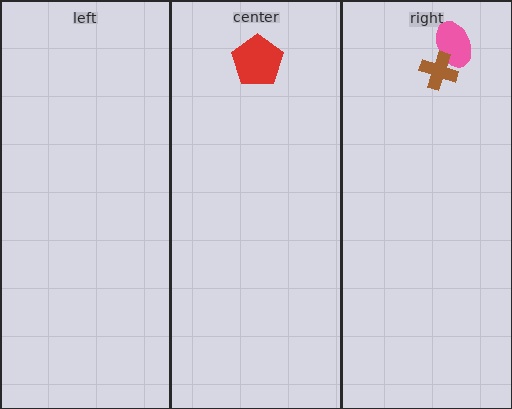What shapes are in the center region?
The red pentagon.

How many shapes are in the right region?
2.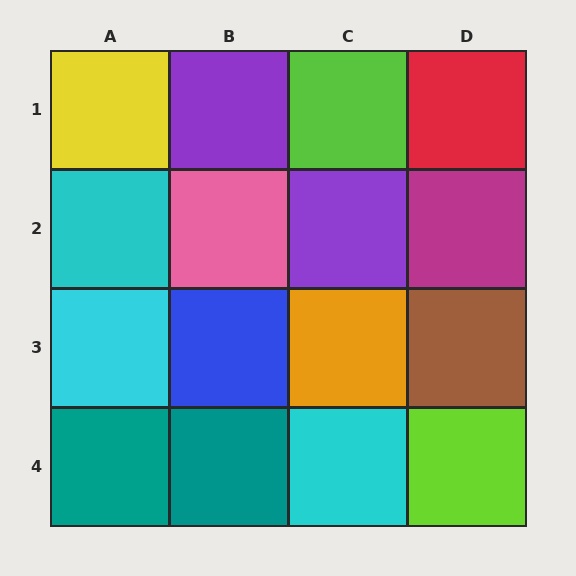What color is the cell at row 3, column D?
Brown.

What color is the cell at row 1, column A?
Yellow.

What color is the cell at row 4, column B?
Teal.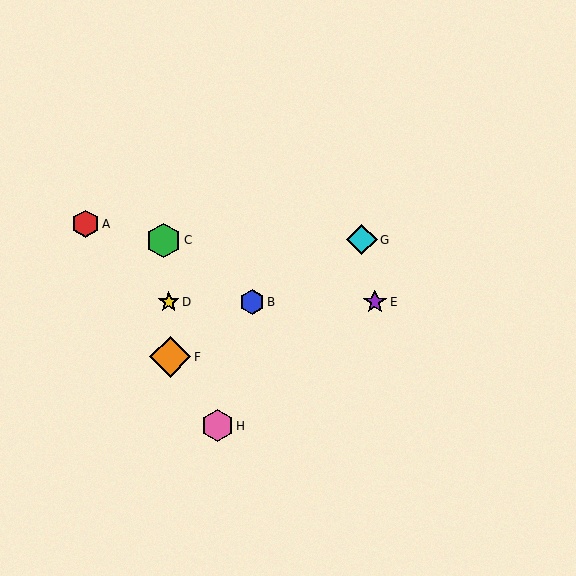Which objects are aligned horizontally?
Objects B, D, E are aligned horizontally.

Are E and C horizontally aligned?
No, E is at y≈302 and C is at y≈240.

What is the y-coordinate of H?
Object H is at y≈426.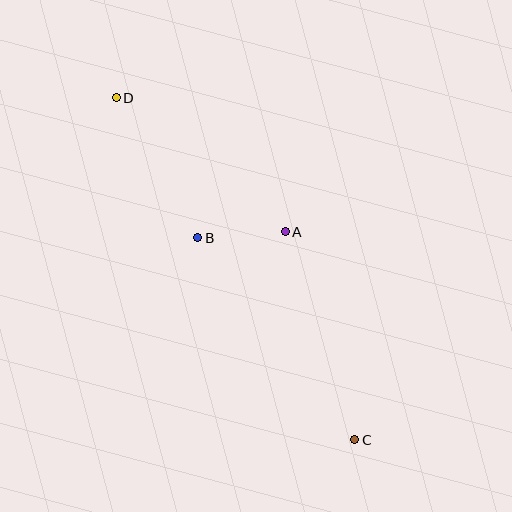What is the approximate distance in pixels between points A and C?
The distance between A and C is approximately 220 pixels.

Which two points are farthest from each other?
Points C and D are farthest from each other.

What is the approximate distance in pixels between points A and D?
The distance between A and D is approximately 216 pixels.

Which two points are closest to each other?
Points A and B are closest to each other.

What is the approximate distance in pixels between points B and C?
The distance between B and C is approximately 256 pixels.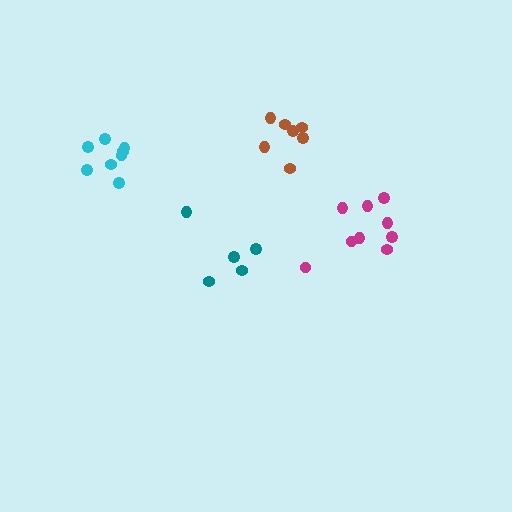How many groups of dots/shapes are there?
There are 4 groups.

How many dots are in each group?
Group 1: 7 dots, Group 2: 5 dots, Group 3: 9 dots, Group 4: 8 dots (29 total).